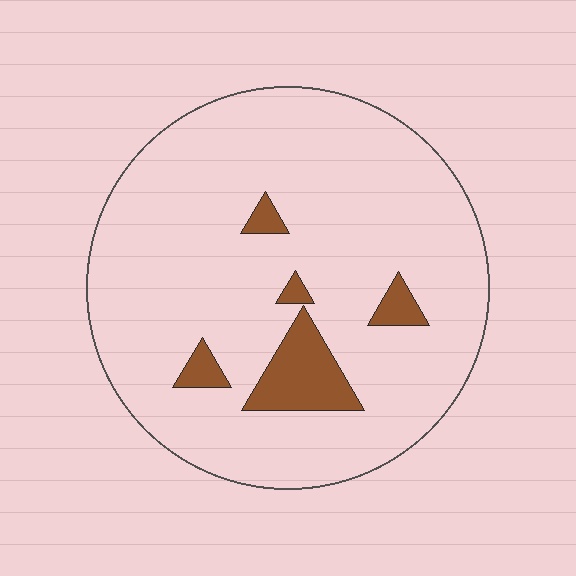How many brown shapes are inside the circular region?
5.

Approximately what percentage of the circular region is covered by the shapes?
Approximately 10%.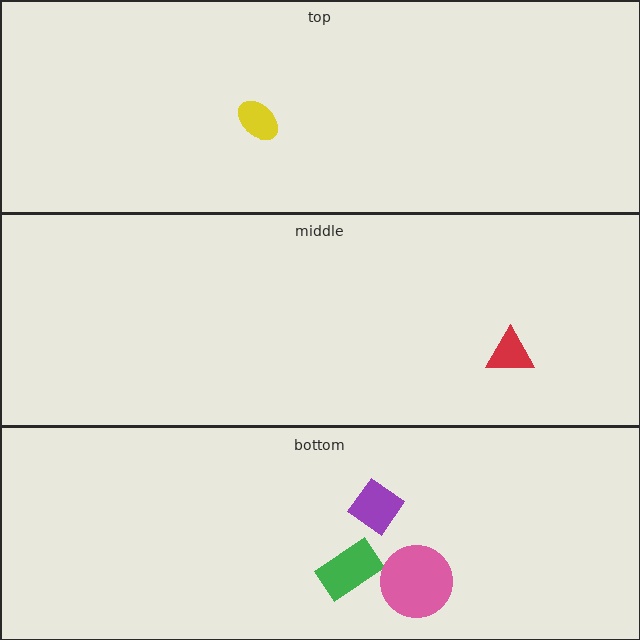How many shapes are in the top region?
1.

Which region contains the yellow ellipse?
The top region.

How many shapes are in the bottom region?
3.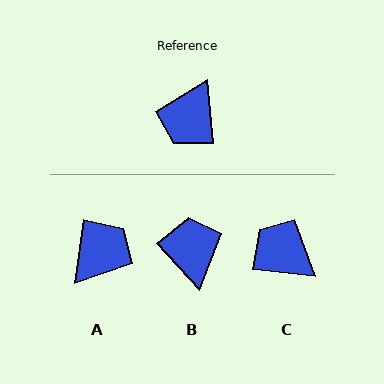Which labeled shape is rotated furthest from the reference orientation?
A, about 167 degrees away.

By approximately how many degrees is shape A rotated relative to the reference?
Approximately 167 degrees counter-clockwise.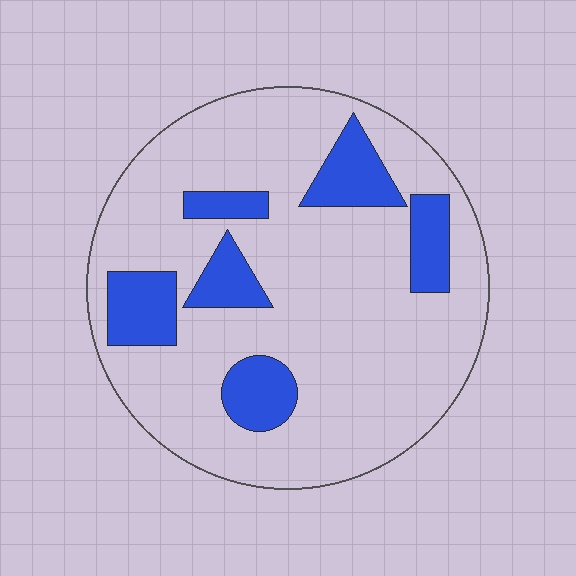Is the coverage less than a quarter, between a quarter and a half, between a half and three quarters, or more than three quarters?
Less than a quarter.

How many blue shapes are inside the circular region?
6.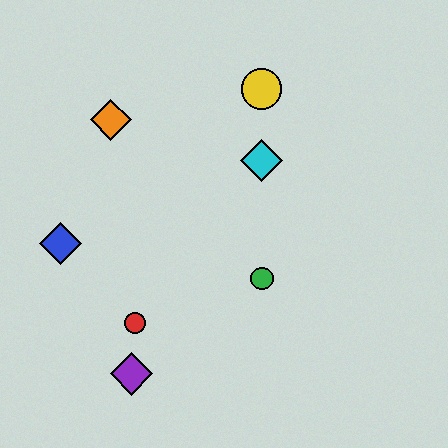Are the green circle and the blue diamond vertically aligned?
No, the green circle is at x≈262 and the blue diamond is at x≈61.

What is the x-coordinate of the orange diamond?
The orange diamond is at x≈111.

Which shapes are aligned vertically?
The green circle, the yellow circle, the cyan diamond are aligned vertically.